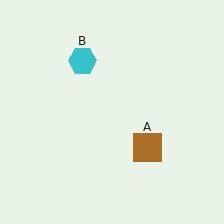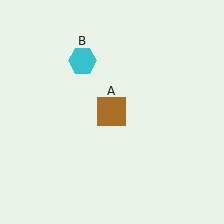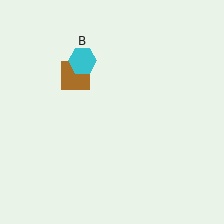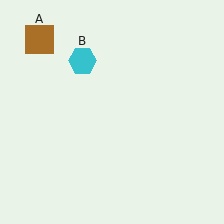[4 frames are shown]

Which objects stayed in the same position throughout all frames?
Cyan hexagon (object B) remained stationary.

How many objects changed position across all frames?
1 object changed position: brown square (object A).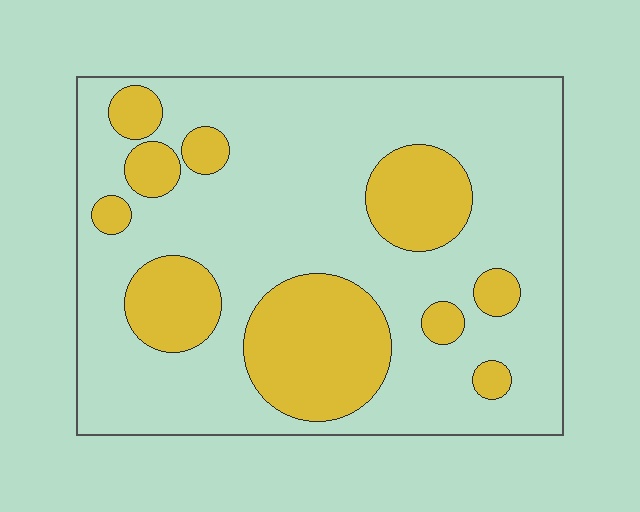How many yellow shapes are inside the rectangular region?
10.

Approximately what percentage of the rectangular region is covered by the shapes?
Approximately 25%.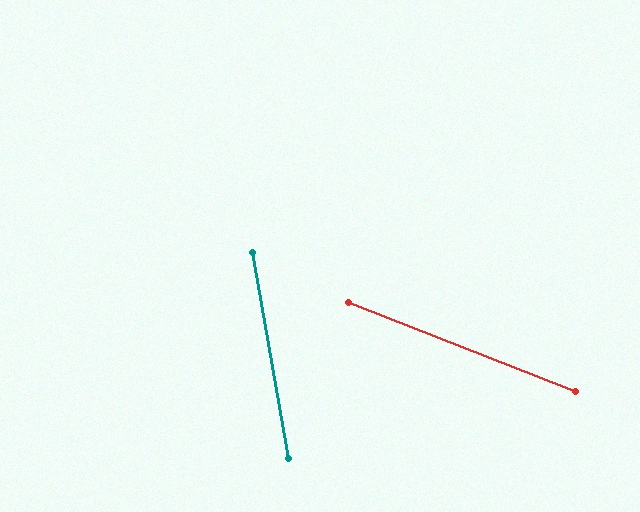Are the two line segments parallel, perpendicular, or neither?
Neither parallel nor perpendicular — they differ by about 59°.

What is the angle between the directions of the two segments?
Approximately 59 degrees.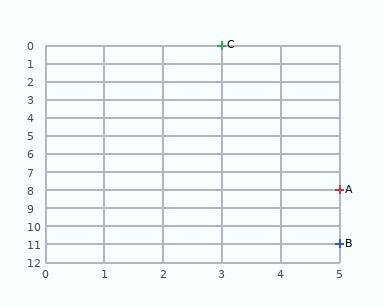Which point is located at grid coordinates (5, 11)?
Point B is at (5, 11).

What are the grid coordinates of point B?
Point B is at grid coordinates (5, 11).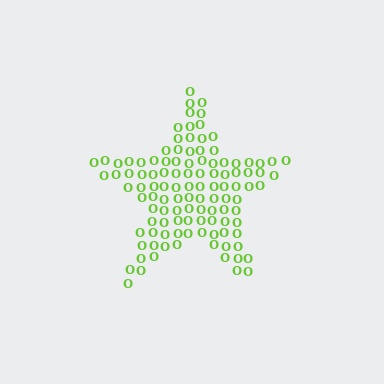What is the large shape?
The large shape is a star.